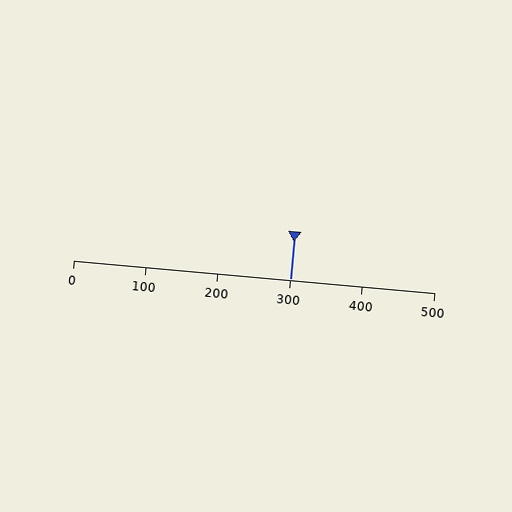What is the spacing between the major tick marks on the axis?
The major ticks are spaced 100 apart.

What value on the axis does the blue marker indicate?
The marker indicates approximately 300.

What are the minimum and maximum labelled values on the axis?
The axis runs from 0 to 500.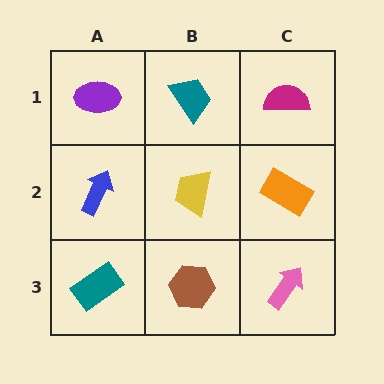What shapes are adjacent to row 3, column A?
A blue arrow (row 2, column A), a brown hexagon (row 3, column B).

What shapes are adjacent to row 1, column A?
A blue arrow (row 2, column A), a teal trapezoid (row 1, column B).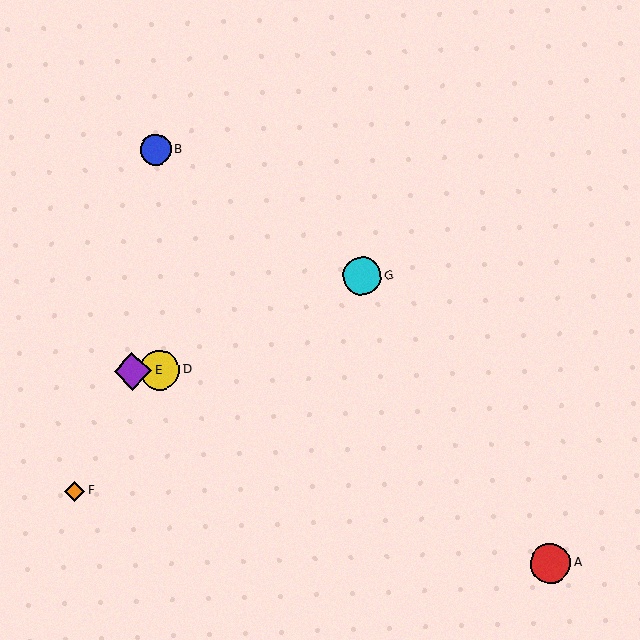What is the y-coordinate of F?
Object F is at y≈491.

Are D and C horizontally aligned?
Yes, both are at y≈370.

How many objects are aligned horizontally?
3 objects (C, D, E) are aligned horizontally.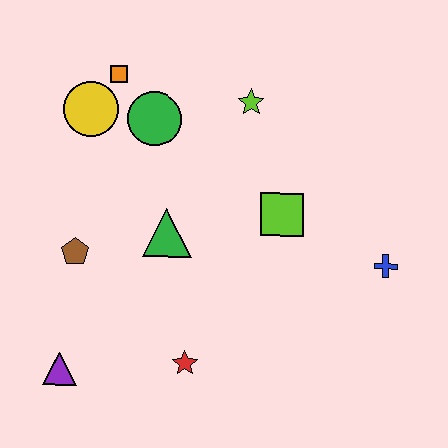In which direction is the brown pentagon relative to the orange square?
The brown pentagon is below the orange square.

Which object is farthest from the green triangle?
The blue cross is farthest from the green triangle.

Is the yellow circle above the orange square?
No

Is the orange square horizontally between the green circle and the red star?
No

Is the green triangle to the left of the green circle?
No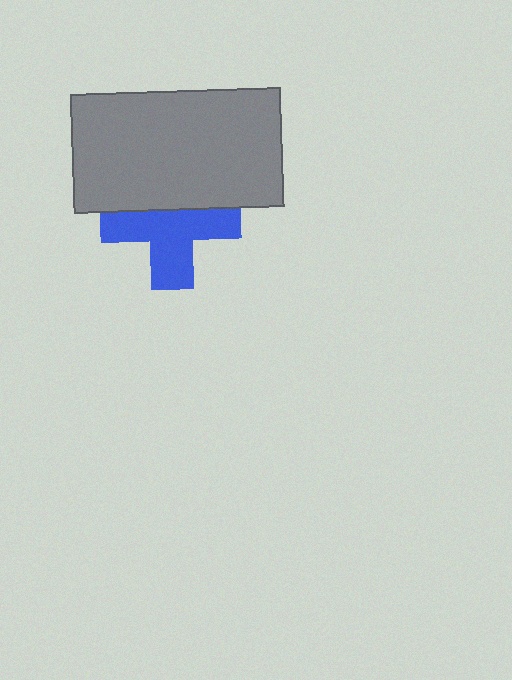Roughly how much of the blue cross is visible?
About half of it is visible (roughly 63%).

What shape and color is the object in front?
The object in front is a gray rectangle.